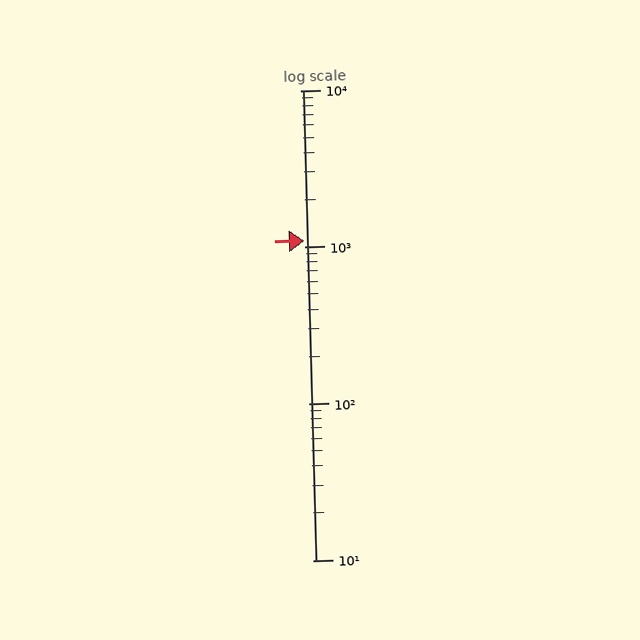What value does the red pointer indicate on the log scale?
The pointer indicates approximately 1100.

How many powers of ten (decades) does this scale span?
The scale spans 3 decades, from 10 to 10000.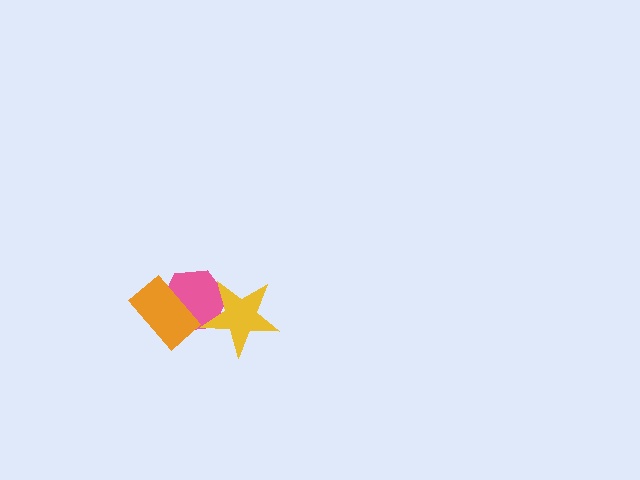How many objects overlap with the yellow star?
1 object overlaps with the yellow star.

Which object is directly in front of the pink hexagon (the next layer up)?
The yellow star is directly in front of the pink hexagon.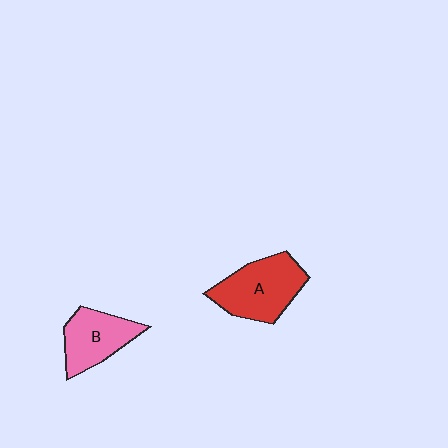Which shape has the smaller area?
Shape B (pink).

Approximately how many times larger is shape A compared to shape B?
Approximately 1.3 times.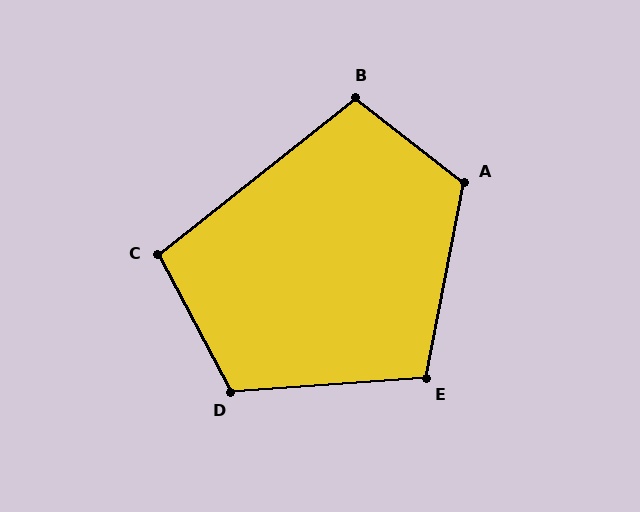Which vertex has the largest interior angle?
A, at approximately 117 degrees.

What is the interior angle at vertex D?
Approximately 114 degrees (obtuse).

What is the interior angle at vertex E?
Approximately 105 degrees (obtuse).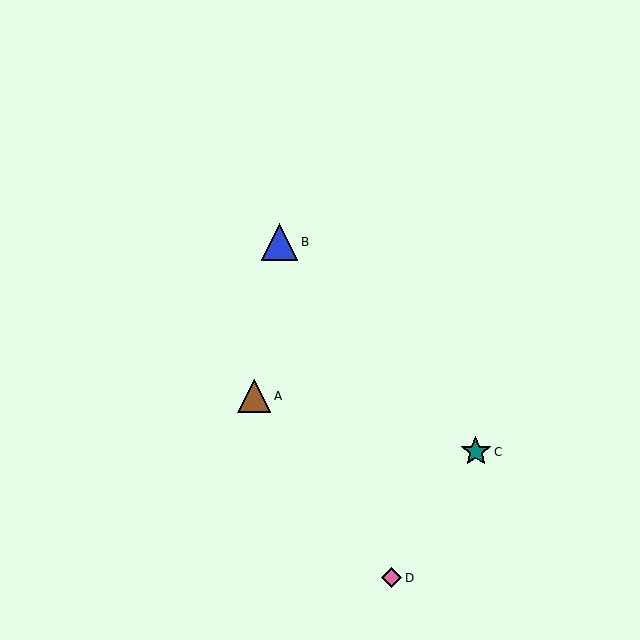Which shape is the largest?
The blue triangle (labeled B) is the largest.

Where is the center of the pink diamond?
The center of the pink diamond is at (392, 578).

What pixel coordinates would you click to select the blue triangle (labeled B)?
Click at (280, 242) to select the blue triangle B.